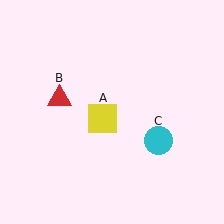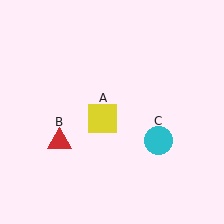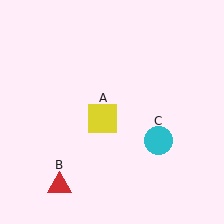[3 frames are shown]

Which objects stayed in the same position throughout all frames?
Yellow square (object A) and cyan circle (object C) remained stationary.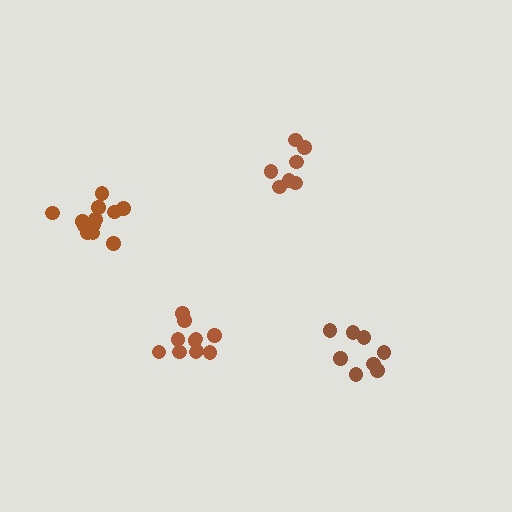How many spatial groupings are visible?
There are 4 spatial groupings.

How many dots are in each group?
Group 1: 8 dots, Group 2: 11 dots, Group 3: 13 dots, Group 4: 7 dots (39 total).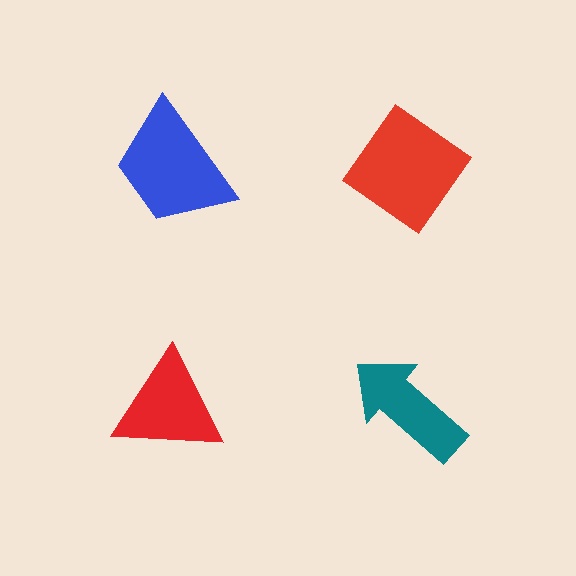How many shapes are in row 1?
2 shapes.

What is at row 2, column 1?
A red triangle.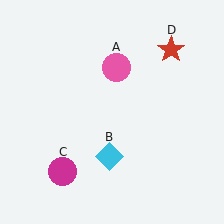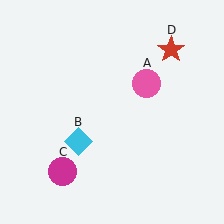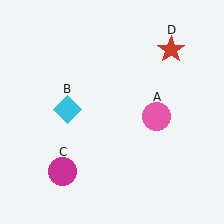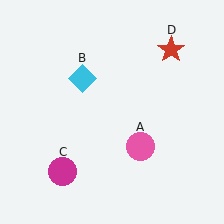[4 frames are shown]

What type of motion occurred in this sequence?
The pink circle (object A), cyan diamond (object B) rotated clockwise around the center of the scene.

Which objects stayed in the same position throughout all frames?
Magenta circle (object C) and red star (object D) remained stationary.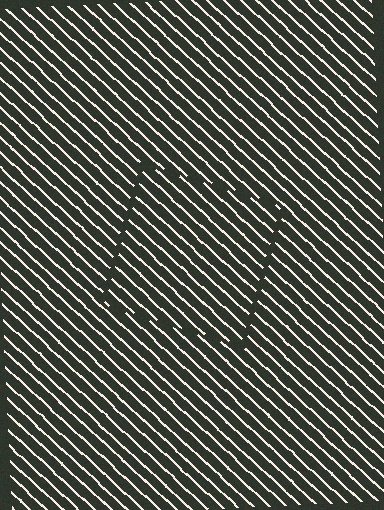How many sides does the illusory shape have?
4 sides — the line-ends trace a square.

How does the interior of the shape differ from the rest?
The interior of the shape contains the same grating, shifted by half a period — the contour is defined by the phase discontinuity where line-ends from the inner and outer gratings abut.